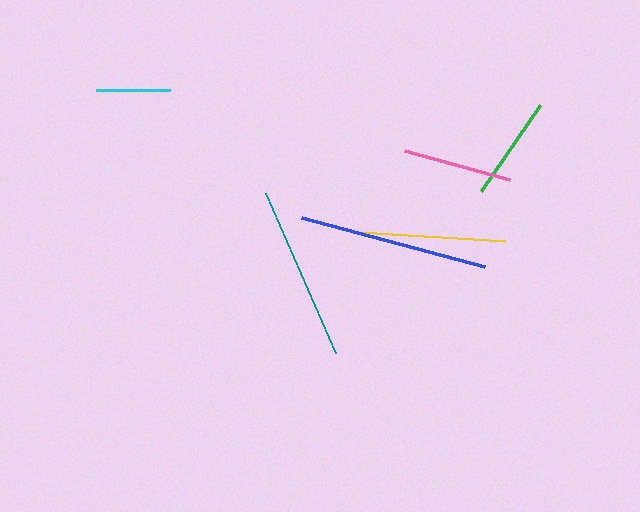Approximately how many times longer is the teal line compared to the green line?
The teal line is approximately 1.7 times the length of the green line.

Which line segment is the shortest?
The cyan line is the shortest at approximately 75 pixels.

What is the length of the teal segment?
The teal segment is approximately 174 pixels long.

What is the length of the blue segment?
The blue segment is approximately 189 pixels long.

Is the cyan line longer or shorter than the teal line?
The teal line is longer than the cyan line.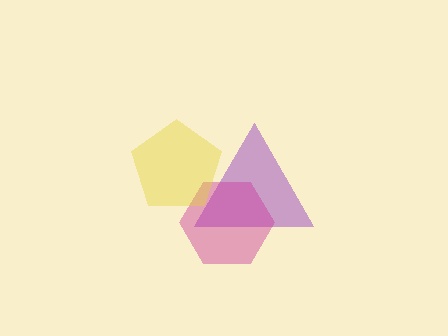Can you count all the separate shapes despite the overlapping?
Yes, there are 3 separate shapes.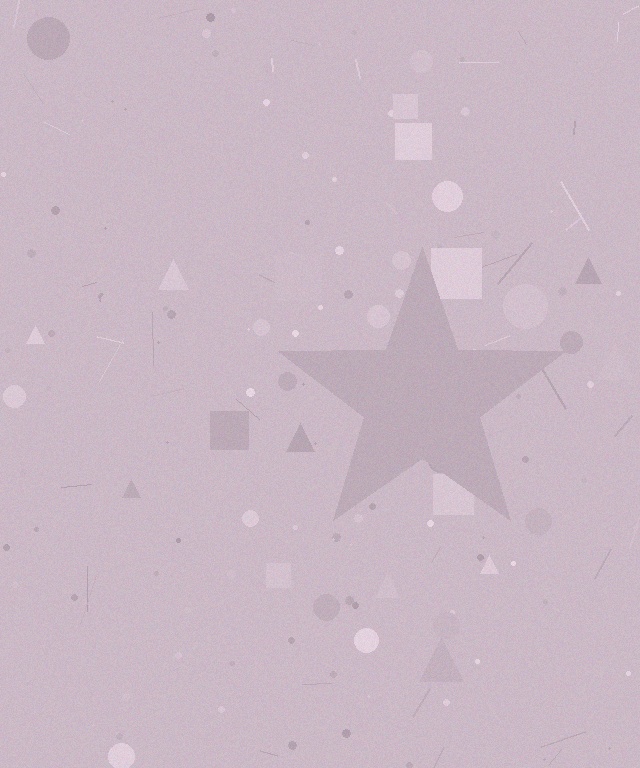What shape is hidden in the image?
A star is hidden in the image.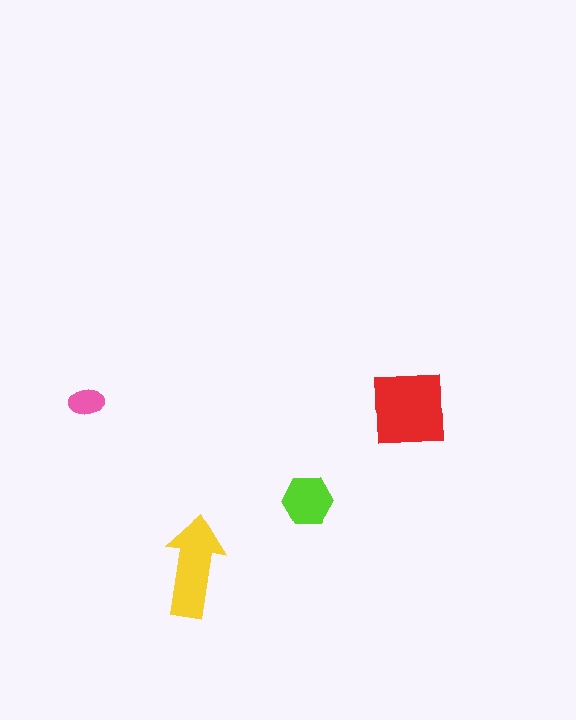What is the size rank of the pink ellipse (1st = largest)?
4th.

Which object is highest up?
The pink ellipse is topmost.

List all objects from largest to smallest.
The red square, the yellow arrow, the lime hexagon, the pink ellipse.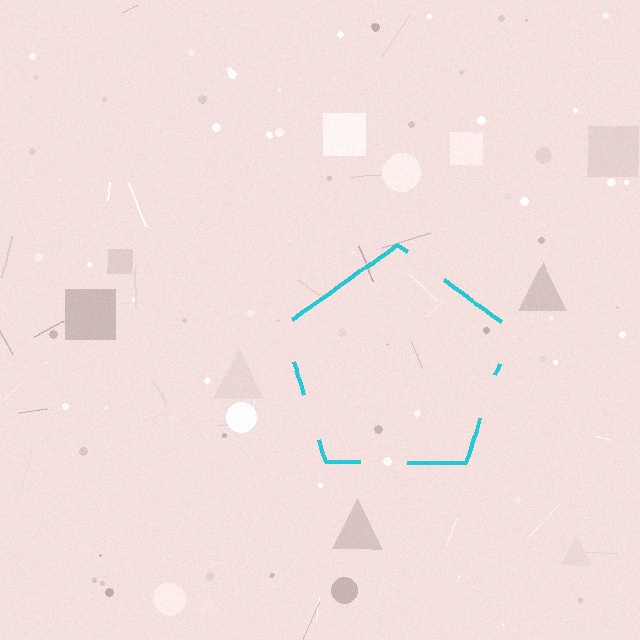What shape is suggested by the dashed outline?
The dashed outline suggests a pentagon.